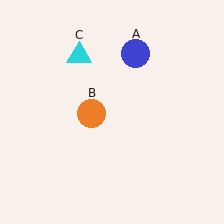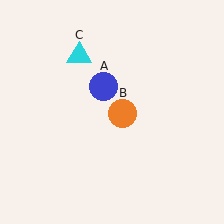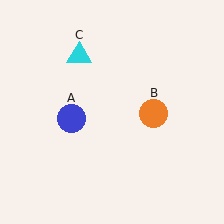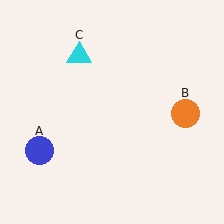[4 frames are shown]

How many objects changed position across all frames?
2 objects changed position: blue circle (object A), orange circle (object B).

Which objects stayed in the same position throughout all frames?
Cyan triangle (object C) remained stationary.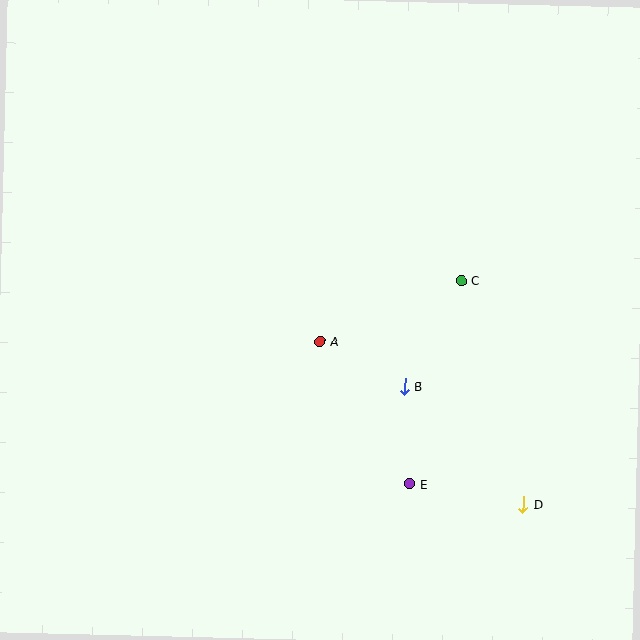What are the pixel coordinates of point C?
Point C is at (461, 281).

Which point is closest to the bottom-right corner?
Point D is closest to the bottom-right corner.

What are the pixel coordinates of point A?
Point A is at (320, 342).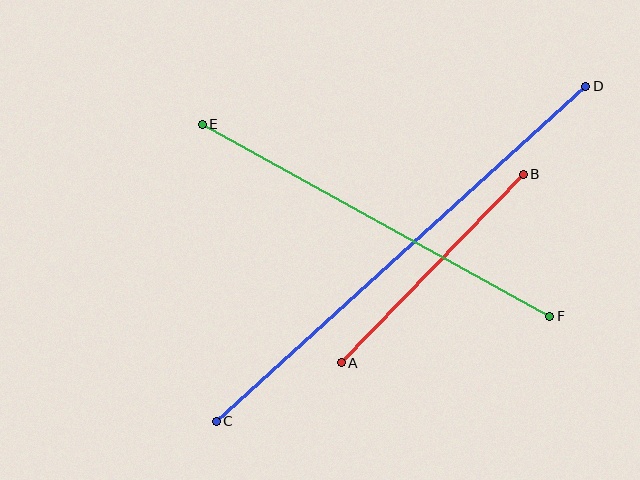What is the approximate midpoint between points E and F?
The midpoint is at approximately (376, 220) pixels.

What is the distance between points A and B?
The distance is approximately 262 pixels.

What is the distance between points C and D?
The distance is approximately 499 pixels.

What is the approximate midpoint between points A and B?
The midpoint is at approximately (432, 268) pixels.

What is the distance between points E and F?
The distance is approximately 397 pixels.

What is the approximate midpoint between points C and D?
The midpoint is at approximately (401, 254) pixels.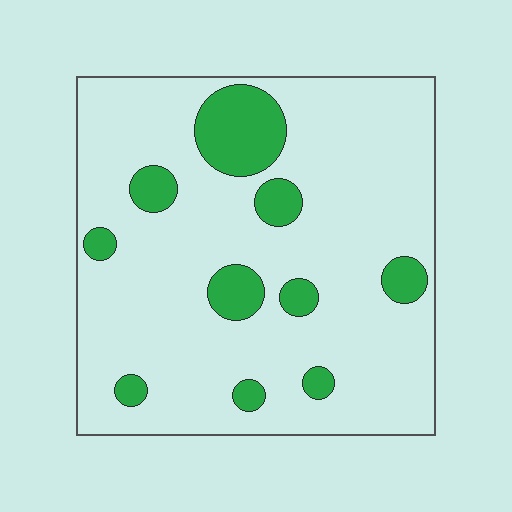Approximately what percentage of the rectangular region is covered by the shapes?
Approximately 15%.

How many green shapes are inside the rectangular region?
10.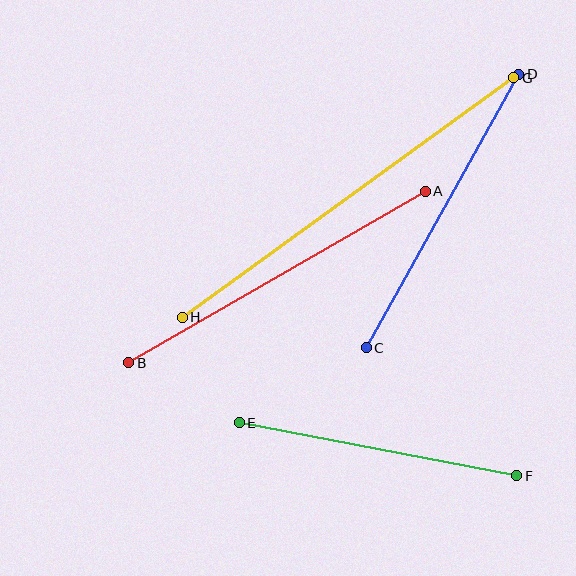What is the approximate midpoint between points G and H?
The midpoint is at approximately (348, 198) pixels.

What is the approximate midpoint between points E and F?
The midpoint is at approximately (378, 449) pixels.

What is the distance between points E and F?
The distance is approximately 282 pixels.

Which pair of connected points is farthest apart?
Points G and H are farthest apart.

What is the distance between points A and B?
The distance is approximately 343 pixels.